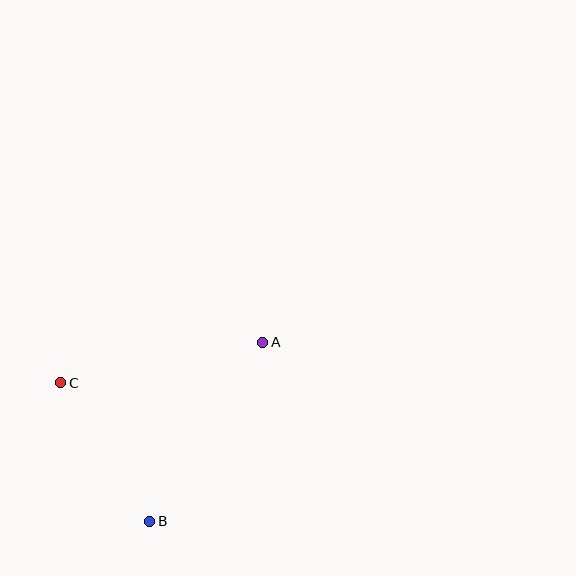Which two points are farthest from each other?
Points A and B are farthest from each other.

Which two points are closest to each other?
Points B and C are closest to each other.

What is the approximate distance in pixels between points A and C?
The distance between A and C is approximately 206 pixels.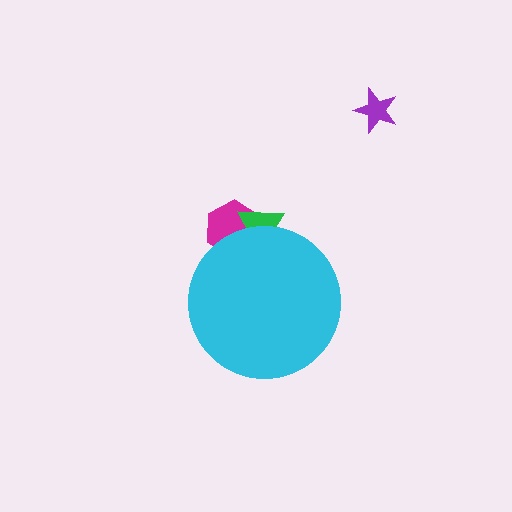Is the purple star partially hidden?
No, the purple star is fully visible.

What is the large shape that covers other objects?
A cyan circle.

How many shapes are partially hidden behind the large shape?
2 shapes are partially hidden.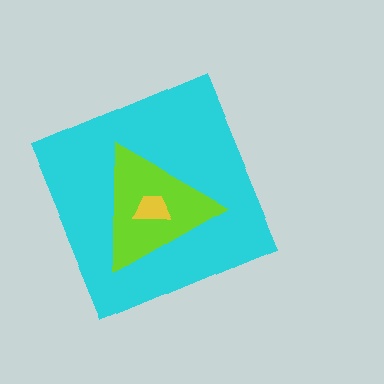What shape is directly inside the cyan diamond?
The lime triangle.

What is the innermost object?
The yellow trapezoid.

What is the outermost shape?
The cyan diamond.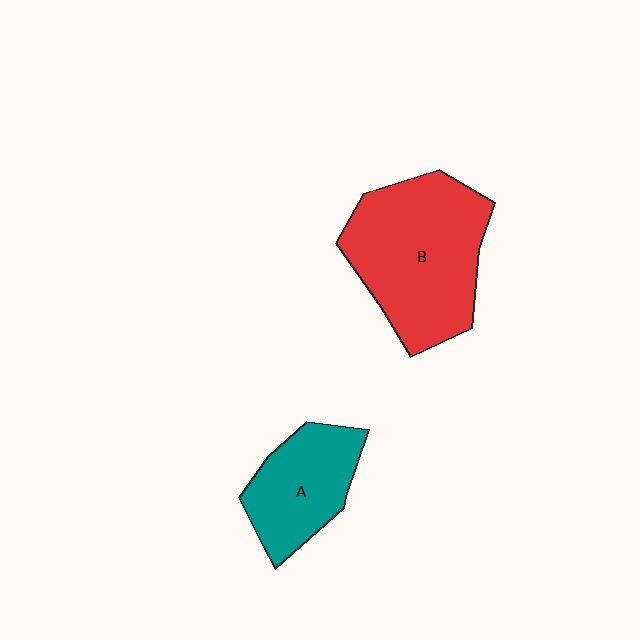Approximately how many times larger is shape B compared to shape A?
Approximately 1.8 times.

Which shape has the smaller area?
Shape A (teal).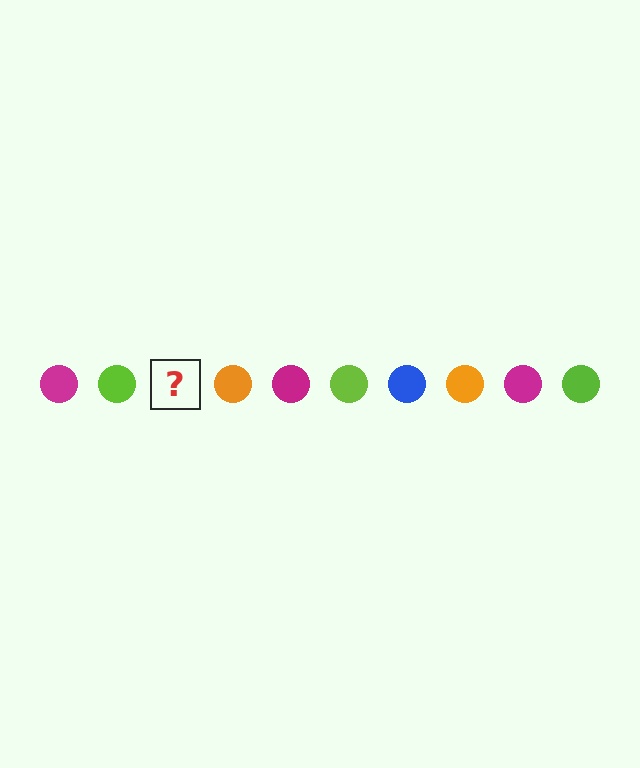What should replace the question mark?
The question mark should be replaced with a blue circle.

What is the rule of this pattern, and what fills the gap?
The rule is that the pattern cycles through magenta, lime, blue, orange circles. The gap should be filled with a blue circle.